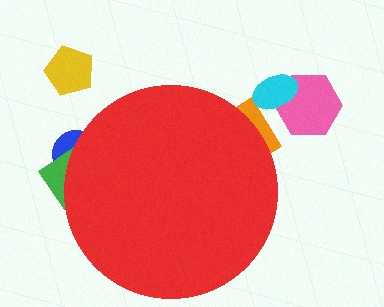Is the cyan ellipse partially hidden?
No, the cyan ellipse is fully visible.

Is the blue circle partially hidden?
Yes, the blue circle is partially hidden behind the red circle.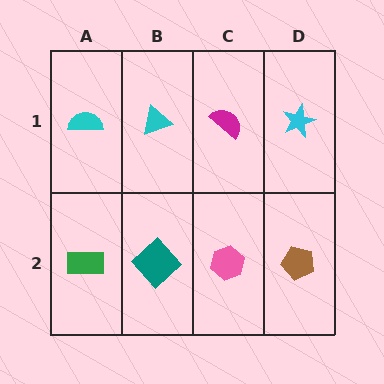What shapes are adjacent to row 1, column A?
A green rectangle (row 2, column A), a cyan triangle (row 1, column B).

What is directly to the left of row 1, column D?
A magenta semicircle.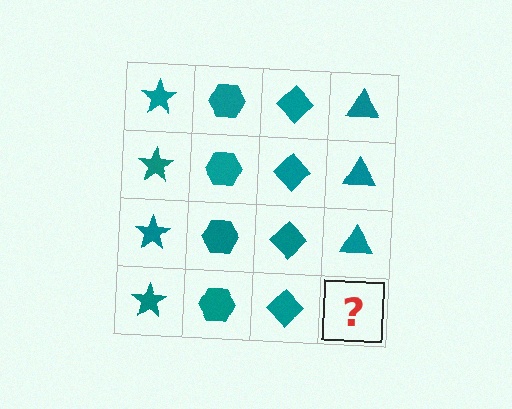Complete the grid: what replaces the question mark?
The question mark should be replaced with a teal triangle.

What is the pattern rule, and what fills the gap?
The rule is that each column has a consistent shape. The gap should be filled with a teal triangle.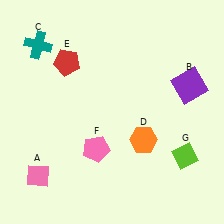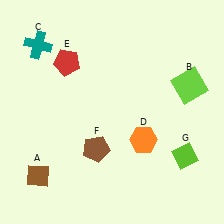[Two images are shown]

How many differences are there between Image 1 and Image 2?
There are 3 differences between the two images.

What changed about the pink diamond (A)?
In Image 1, A is pink. In Image 2, it changed to brown.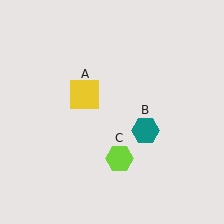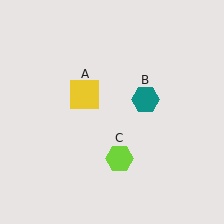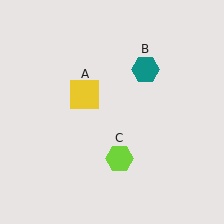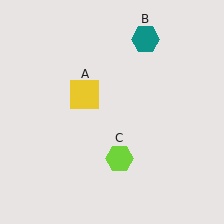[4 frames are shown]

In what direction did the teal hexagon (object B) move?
The teal hexagon (object B) moved up.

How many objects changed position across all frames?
1 object changed position: teal hexagon (object B).